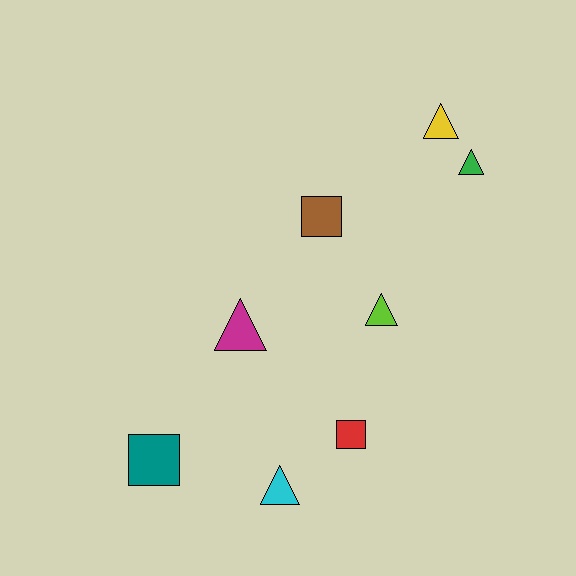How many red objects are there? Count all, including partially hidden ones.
There is 1 red object.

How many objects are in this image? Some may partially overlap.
There are 8 objects.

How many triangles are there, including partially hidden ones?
There are 5 triangles.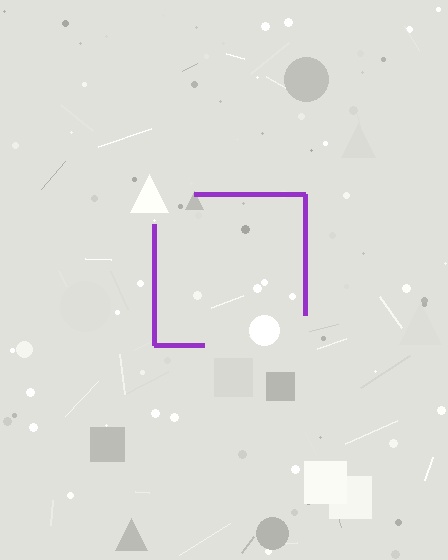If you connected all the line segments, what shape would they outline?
They would outline a square.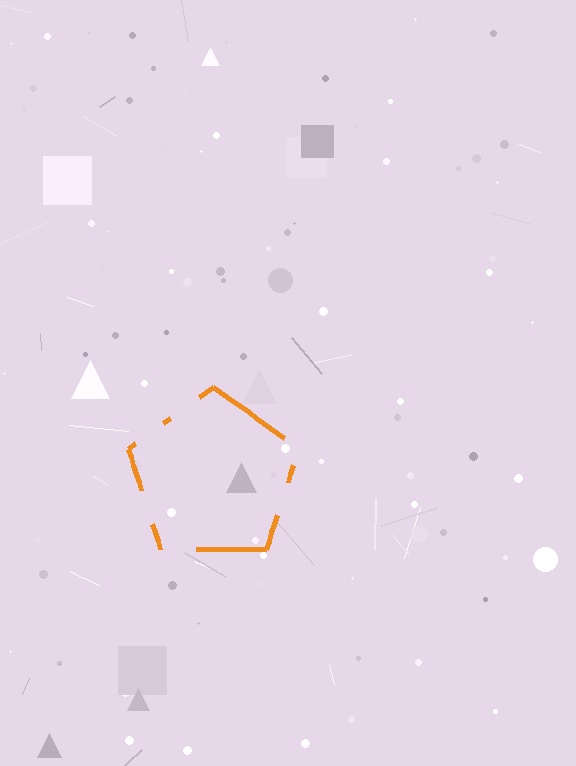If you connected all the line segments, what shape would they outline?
They would outline a pentagon.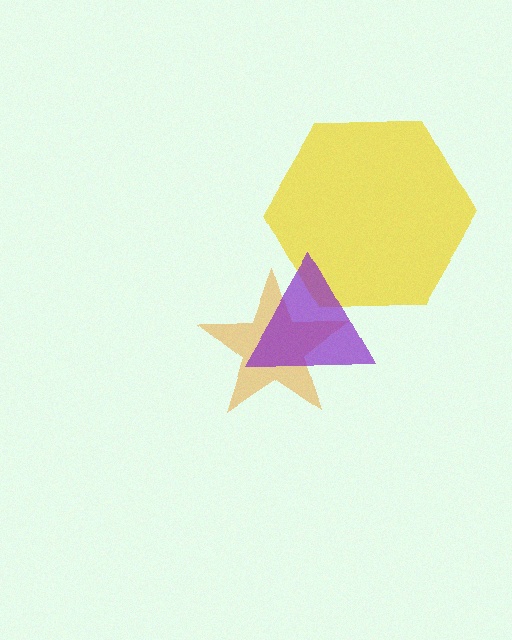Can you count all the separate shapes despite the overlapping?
Yes, there are 3 separate shapes.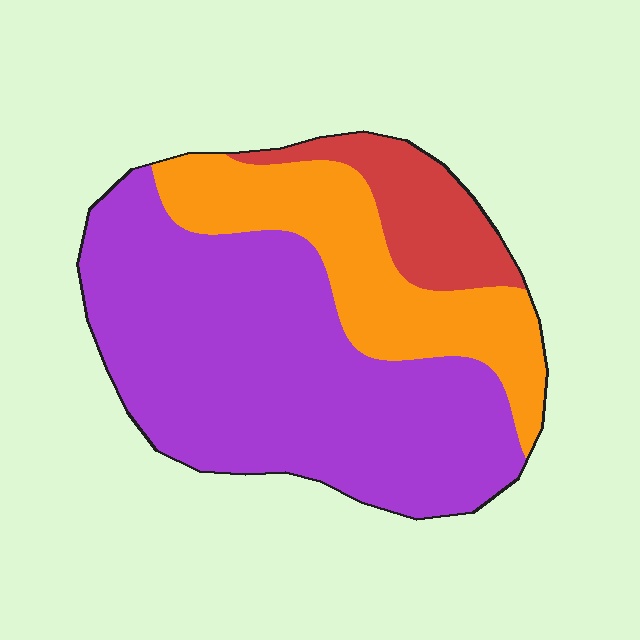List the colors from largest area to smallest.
From largest to smallest: purple, orange, red.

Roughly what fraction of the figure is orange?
Orange takes up about one quarter (1/4) of the figure.